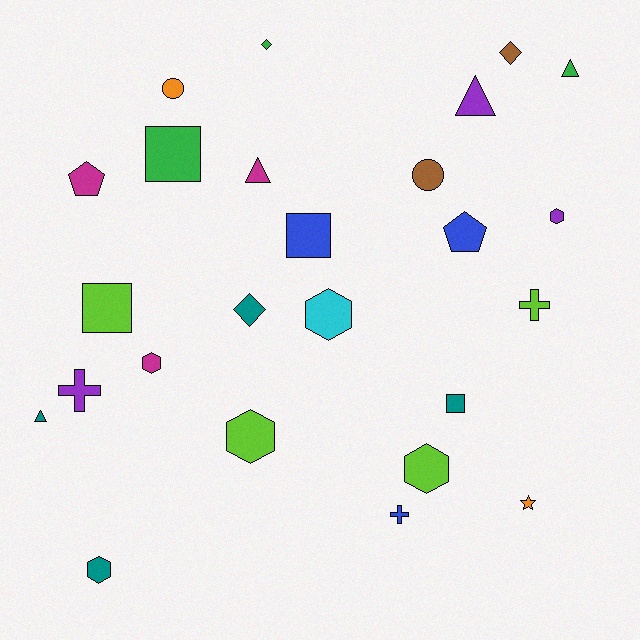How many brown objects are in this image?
There are 2 brown objects.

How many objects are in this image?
There are 25 objects.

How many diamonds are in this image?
There are 3 diamonds.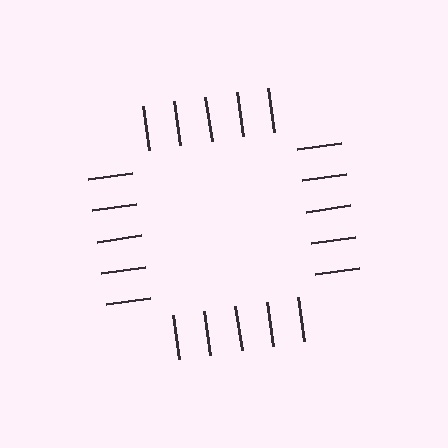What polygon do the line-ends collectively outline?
An illusory square — the line segments terminate on its edges but no continuous stroke is drawn.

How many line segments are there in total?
20 — 5 along each of the 4 edges.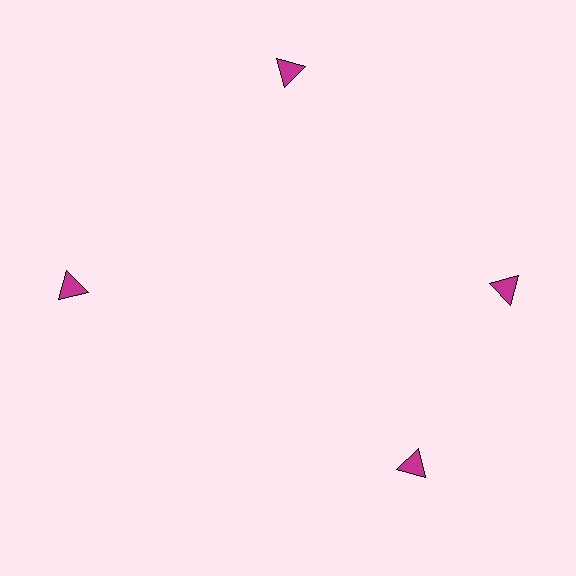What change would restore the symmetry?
The symmetry would be restored by rotating it back into even spacing with its neighbors so that all 4 triangles sit at equal angles and equal distance from the center.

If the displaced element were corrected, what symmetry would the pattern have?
It would have 4-fold rotational symmetry — the pattern would map onto itself every 90 degrees.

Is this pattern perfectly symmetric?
No. The 4 magenta triangles are arranged in a ring, but one element near the 6 o'clock position is rotated out of alignment along the ring, breaking the 4-fold rotational symmetry.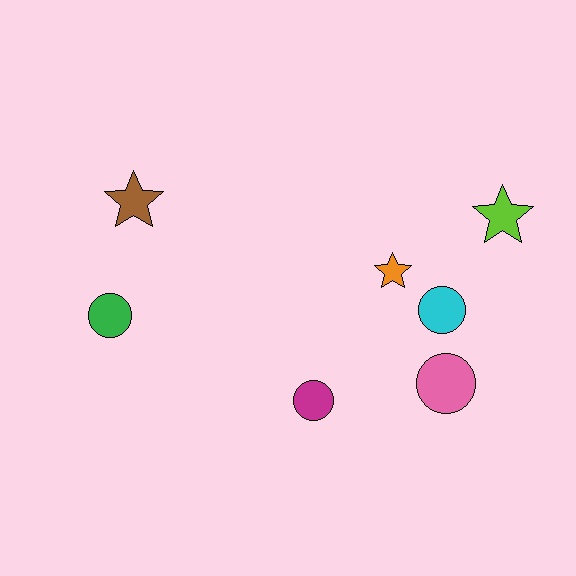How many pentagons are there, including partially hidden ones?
There are no pentagons.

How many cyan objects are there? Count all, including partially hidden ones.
There is 1 cyan object.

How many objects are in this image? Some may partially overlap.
There are 7 objects.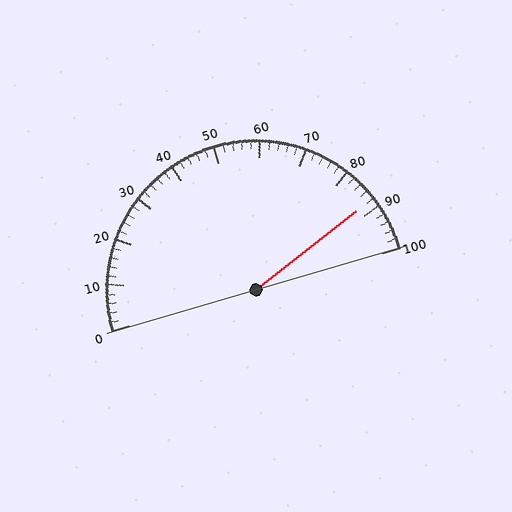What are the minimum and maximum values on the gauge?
The gauge ranges from 0 to 100.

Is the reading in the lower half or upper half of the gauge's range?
The reading is in the upper half of the range (0 to 100).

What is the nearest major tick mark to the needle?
The nearest major tick mark is 90.